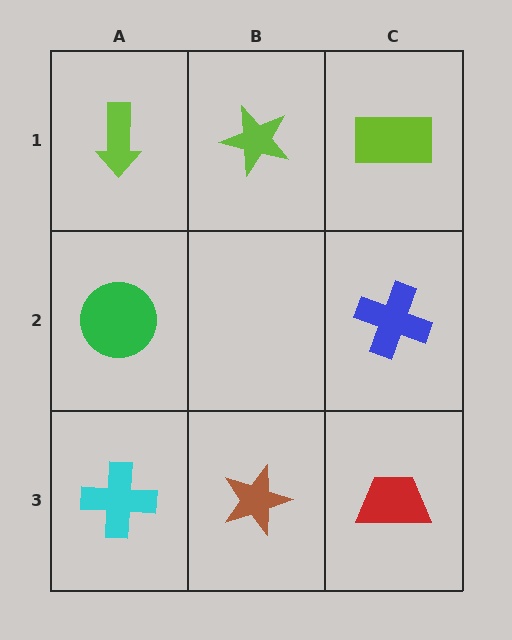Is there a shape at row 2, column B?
No, that cell is empty.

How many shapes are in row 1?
3 shapes.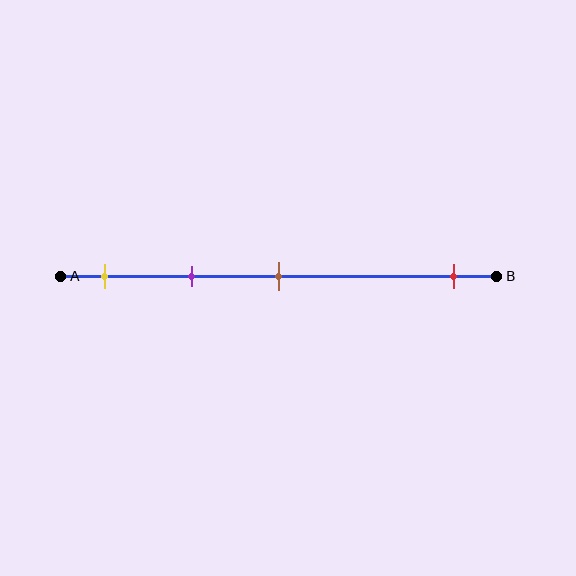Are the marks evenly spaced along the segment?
No, the marks are not evenly spaced.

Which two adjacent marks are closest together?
The yellow and purple marks are the closest adjacent pair.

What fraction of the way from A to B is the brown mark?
The brown mark is approximately 50% (0.5) of the way from A to B.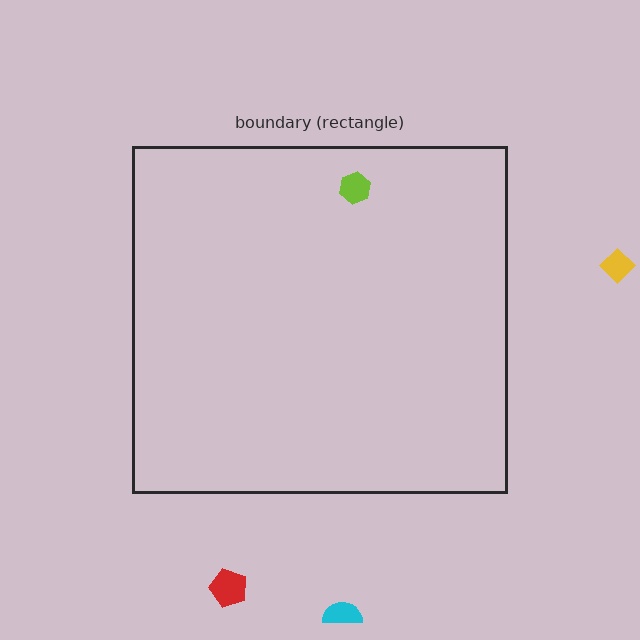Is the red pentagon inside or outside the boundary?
Outside.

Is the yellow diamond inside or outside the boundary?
Outside.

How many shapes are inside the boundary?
1 inside, 3 outside.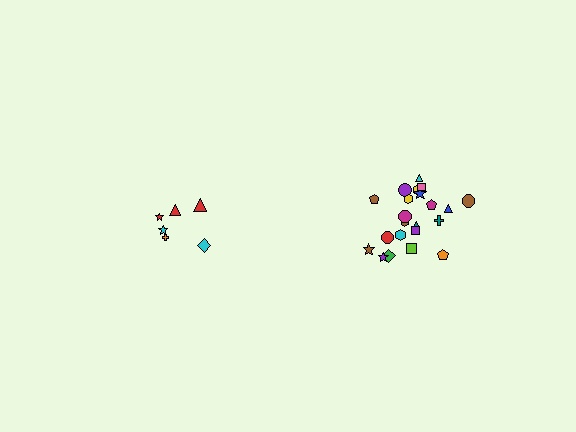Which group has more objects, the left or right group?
The right group.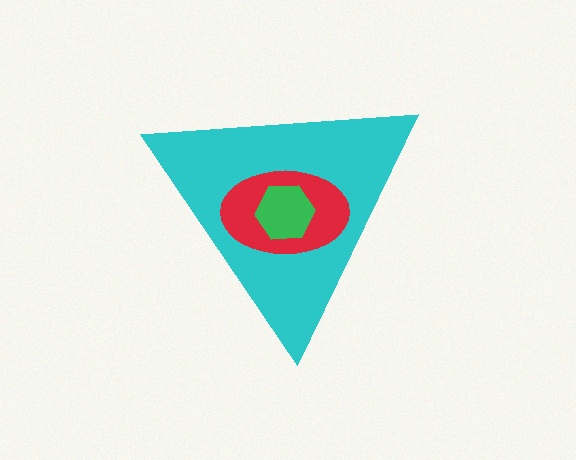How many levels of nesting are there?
3.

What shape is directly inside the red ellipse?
The green hexagon.